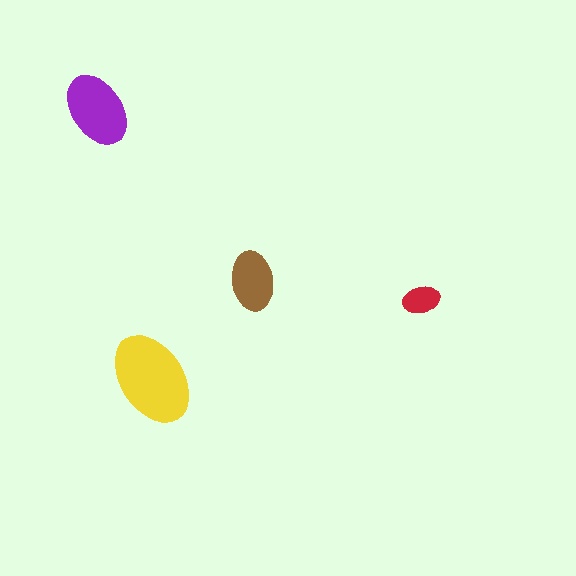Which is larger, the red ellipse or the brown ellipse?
The brown one.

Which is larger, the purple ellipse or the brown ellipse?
The purple one.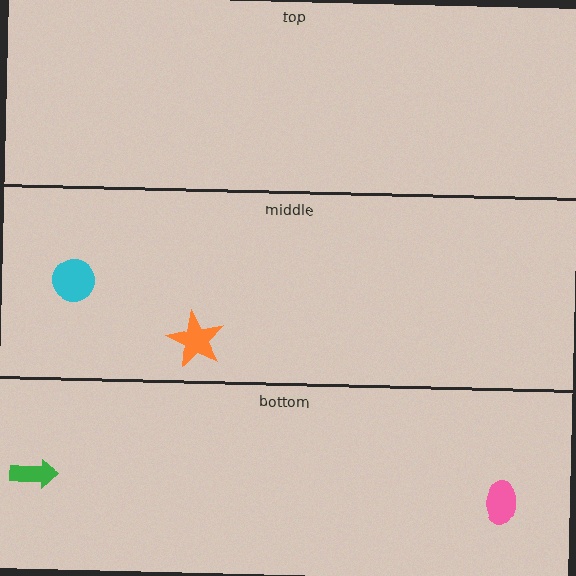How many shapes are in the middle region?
2.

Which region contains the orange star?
The middle region.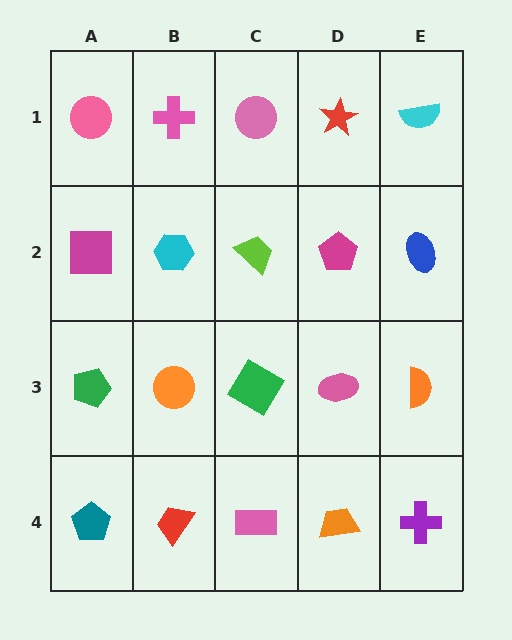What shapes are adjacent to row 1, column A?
A magenta square (row 2, column A), a pink cross (row 1, column B).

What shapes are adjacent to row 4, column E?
An orange semicircle (row 3, column E), an orange trapezoid (row 4, column D).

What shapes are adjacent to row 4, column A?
A green pentagon (row 3, column A), a red trapezoid (row 4, column B).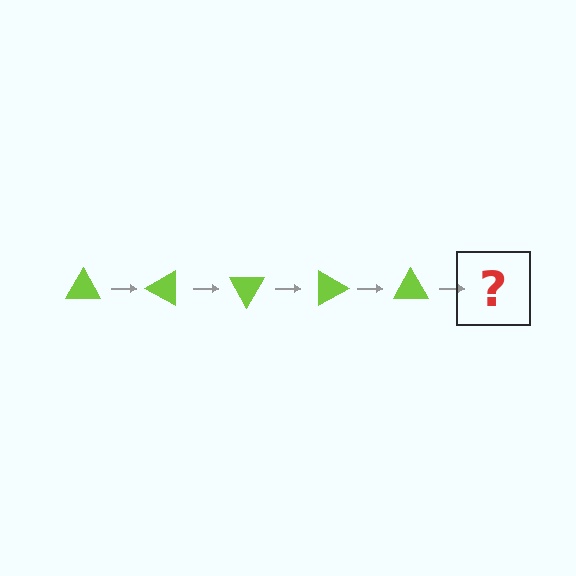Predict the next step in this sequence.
The next step is a lime triangle rotated 150 degrees.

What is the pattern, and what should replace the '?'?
The pattern is that the triangle rotates 30 degrees each step. The '?' should be a lime triangle rotated 150 degrees.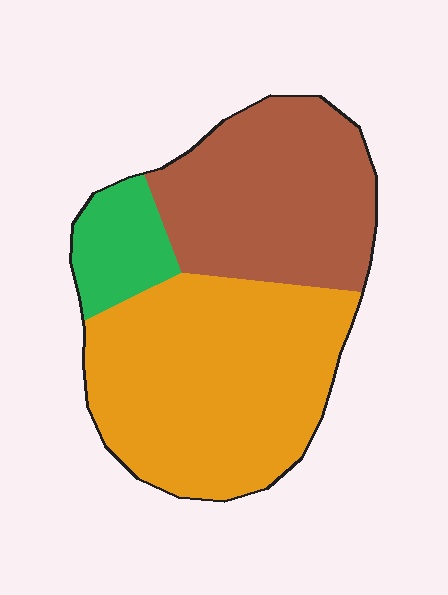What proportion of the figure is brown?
Brown takes up about three eighths (3/8) of the figure.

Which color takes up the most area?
Orange, at roughly 50%.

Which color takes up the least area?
Green, at roughly 10%.